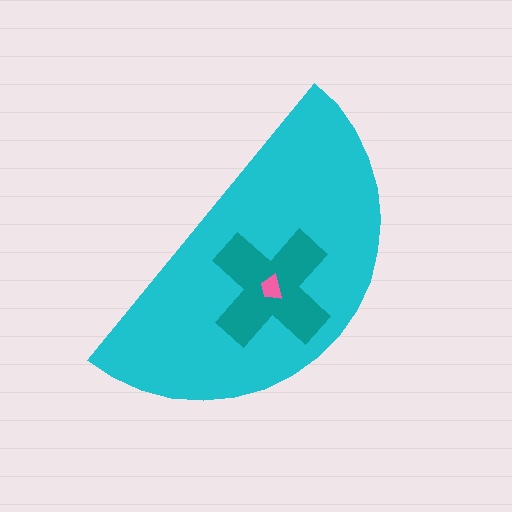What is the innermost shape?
The pink trapezoid.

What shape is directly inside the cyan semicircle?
The teal cross.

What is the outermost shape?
The cyan semicircle.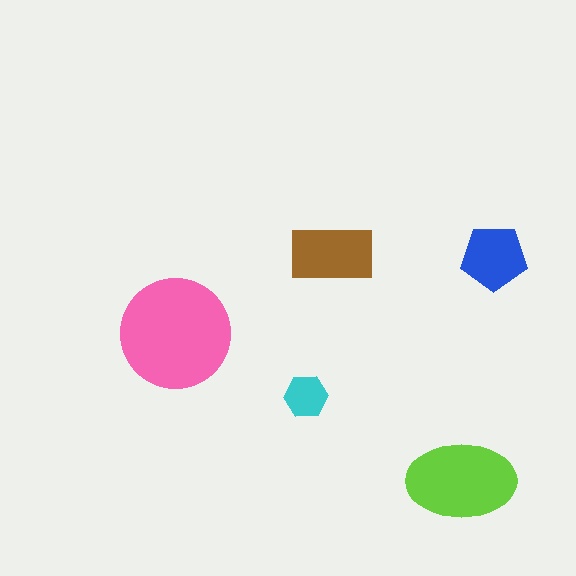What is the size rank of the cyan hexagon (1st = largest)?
5th.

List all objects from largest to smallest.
The pink circle, the lime ellipse, the brown rectangle, the blue pentagon, the cyan hexagon.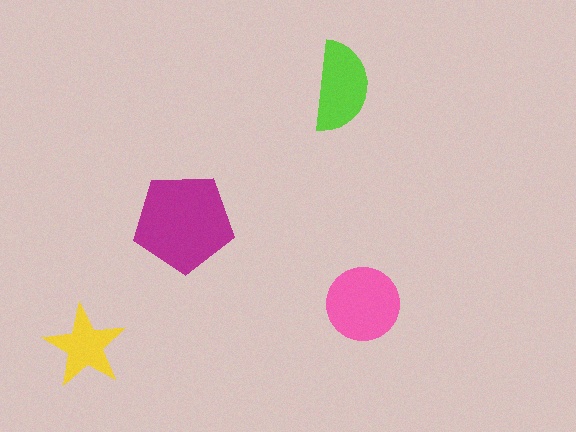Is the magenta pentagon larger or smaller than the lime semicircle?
Larger.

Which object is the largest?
The magenta pentagon.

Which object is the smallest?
The yellow star.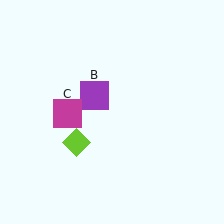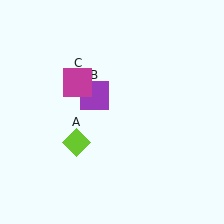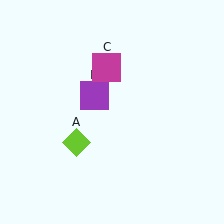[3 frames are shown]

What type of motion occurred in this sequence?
The magenta square (object C) rotated clockwise around the center of the scene.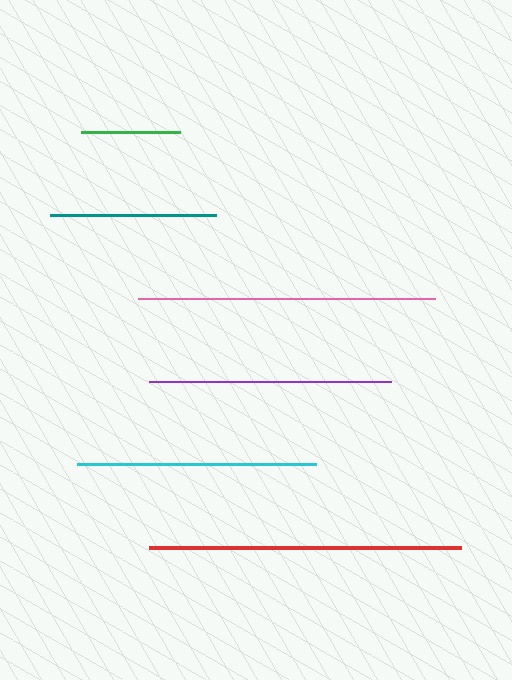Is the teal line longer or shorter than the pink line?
The pink line is longer than the teal line.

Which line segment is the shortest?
The green line is the shortest at approximately 99 pixels.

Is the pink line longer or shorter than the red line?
The red line is longer than the pink line.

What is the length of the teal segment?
The teal segment is approximately 166 pixels long.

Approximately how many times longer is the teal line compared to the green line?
The teal line is approximately 1.7 times the length of the green line.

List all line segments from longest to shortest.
From longest to shortest: red, pink, purple, cyan, teal, green.